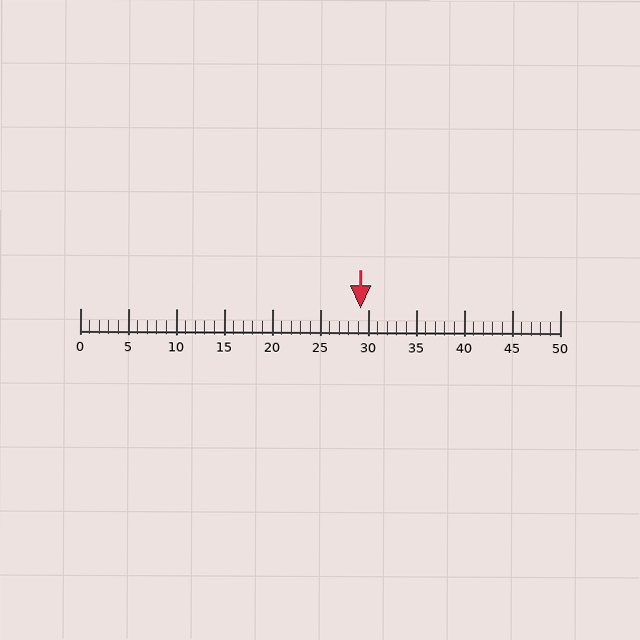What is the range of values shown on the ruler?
The ruler shows values from 0 to 50.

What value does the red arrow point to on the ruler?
The red arrow points to approximately 29.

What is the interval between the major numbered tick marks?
The major tick marks are spaced 5 units apart.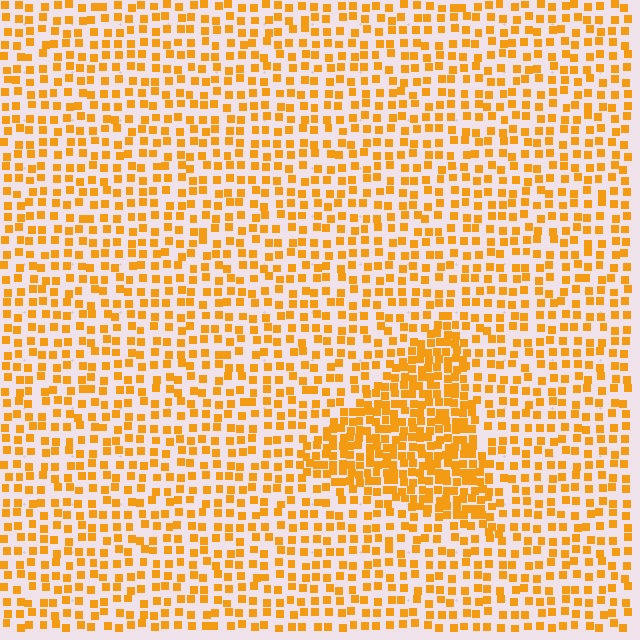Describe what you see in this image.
The image contains small orange elements arranged at two different densities. A triangle-shaped region is visible where the elements are more densely packed than the surrounding area.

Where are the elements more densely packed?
The elements are more densely packed inside the triangle boundary.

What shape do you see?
I see a triangle.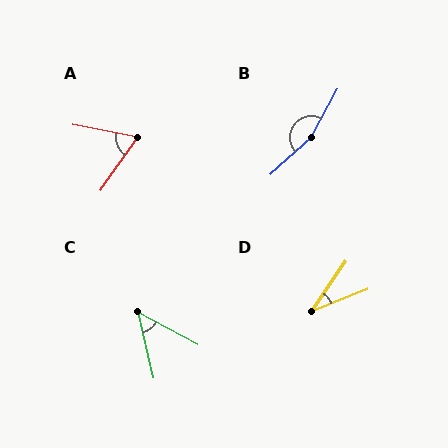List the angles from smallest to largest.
D (34°), C (49°), A (67°), B (161°).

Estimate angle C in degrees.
Approximately 49 degrees.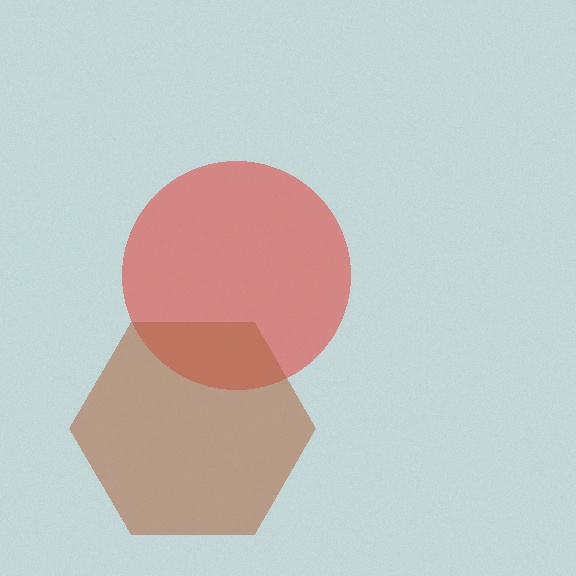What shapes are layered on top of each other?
The layered shapes are: a red circle, a brown hexagon.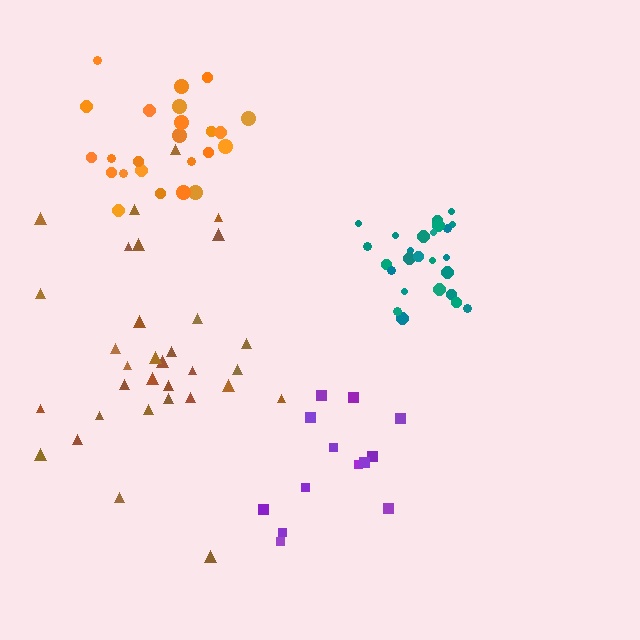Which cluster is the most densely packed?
Teal.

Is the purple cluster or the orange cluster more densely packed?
Orange.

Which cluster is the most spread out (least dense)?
Brown.